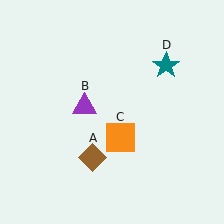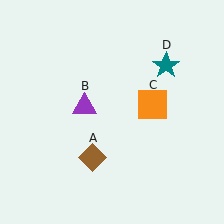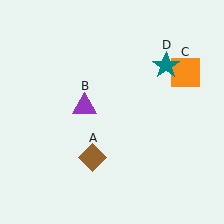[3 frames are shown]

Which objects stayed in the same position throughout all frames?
Brown diamond (object A) and purple triangle (object B) and teal star (object D) remained stationary.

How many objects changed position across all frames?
1 object changed position: orange square (object C).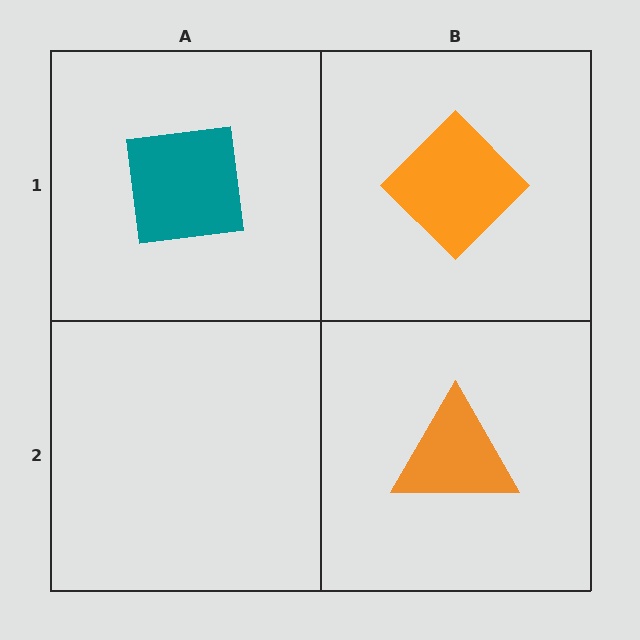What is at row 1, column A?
A teal square.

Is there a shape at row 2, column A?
No, that cell is empty.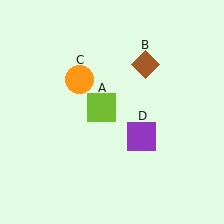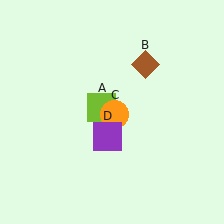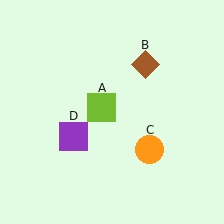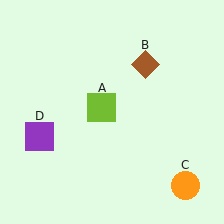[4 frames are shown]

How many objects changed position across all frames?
2 objects changed position: orange circle (object C), purple square (object D).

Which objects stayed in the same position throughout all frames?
Lime square (object A) and brown diamond (object B) remained stationary.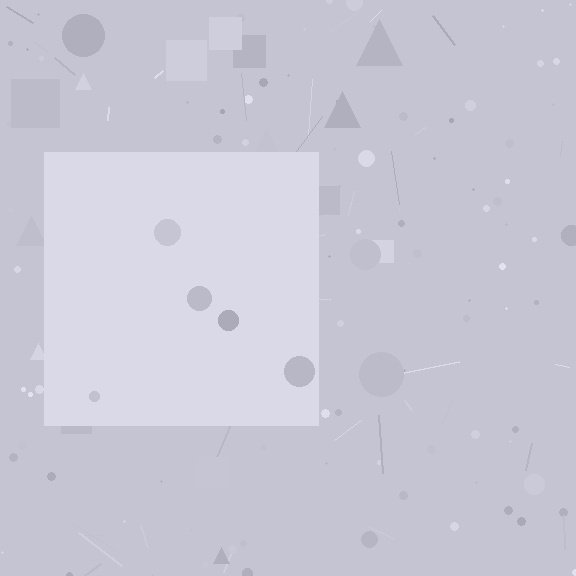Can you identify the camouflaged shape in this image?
The camouflaged shape is a square.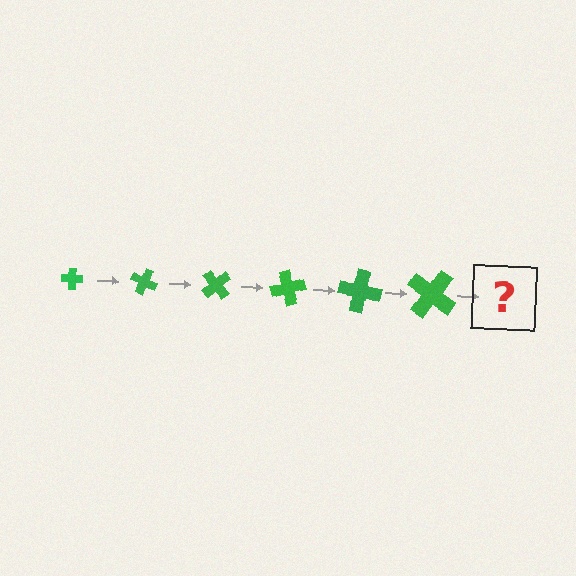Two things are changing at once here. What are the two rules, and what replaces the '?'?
The two rules are that the cross grows larger each step and it rotates 25 degrees each step. The '?' should be a cross, larger than the previous one and rotated 150 degrees from the start.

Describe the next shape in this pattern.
It should be a cross, larger than the previous one and rotated 150 degrees from the start.